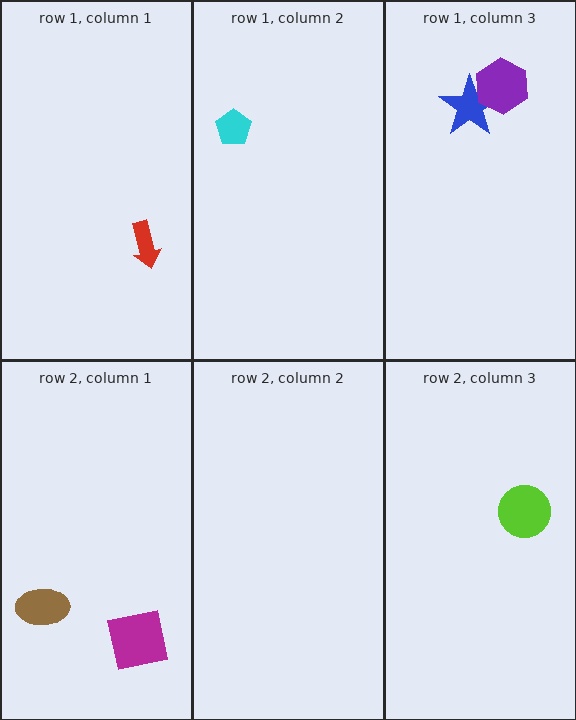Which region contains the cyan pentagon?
The row 1, column 2 region.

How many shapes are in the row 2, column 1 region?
2.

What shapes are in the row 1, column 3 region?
The blue star, the purple hexagon.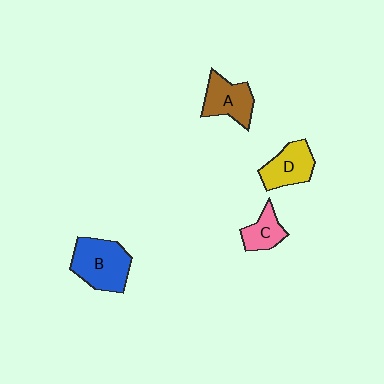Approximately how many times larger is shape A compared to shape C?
Approximately 1.4 times.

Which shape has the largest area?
Shape B (blue).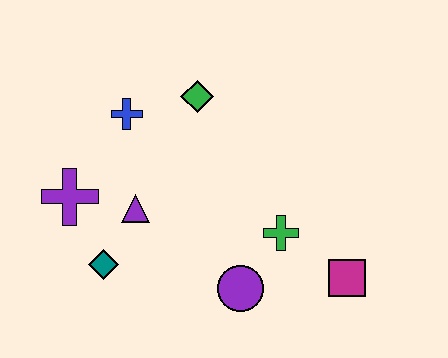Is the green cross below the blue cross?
Yes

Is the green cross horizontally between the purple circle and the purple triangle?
No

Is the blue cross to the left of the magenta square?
Yes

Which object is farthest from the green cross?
The purple cross is farthest from the green cross.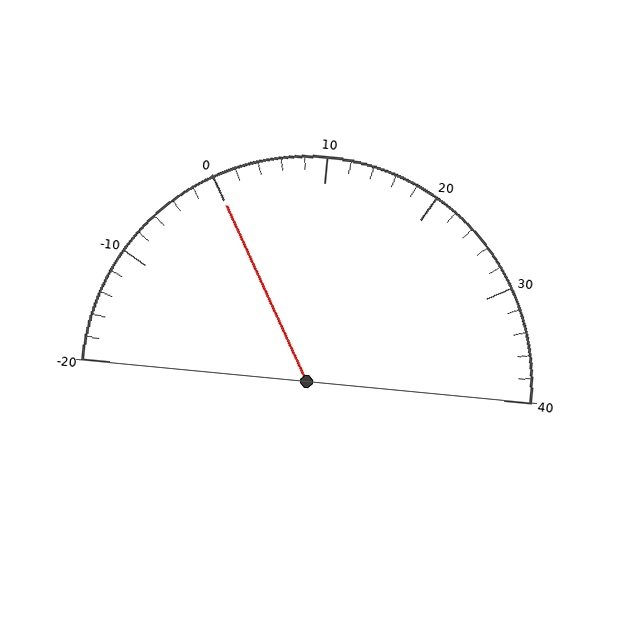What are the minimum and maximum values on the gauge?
The gauge ranges from -20 to 40.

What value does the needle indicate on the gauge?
The needle indicates approximately 0.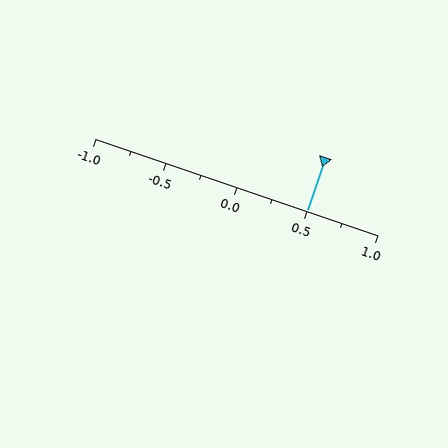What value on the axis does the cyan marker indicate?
The marker indicates approximately 0.5.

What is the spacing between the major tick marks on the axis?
The major ticks are spaced 0.5 apart.